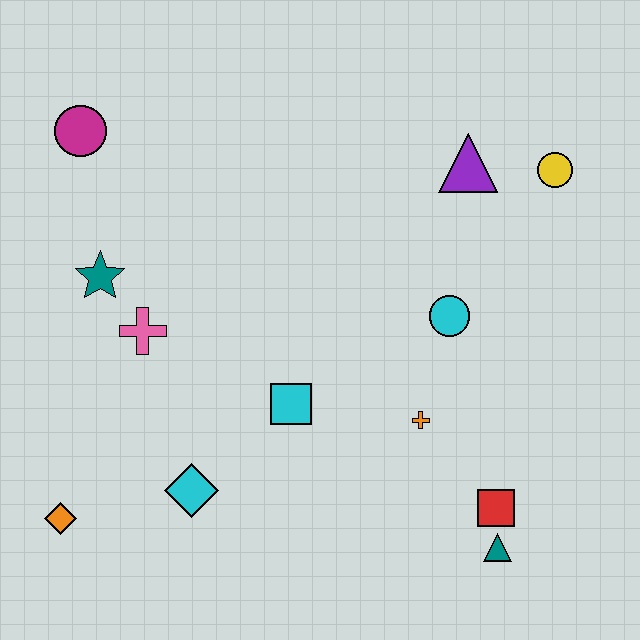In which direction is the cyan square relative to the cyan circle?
The cyan square is to the left of the cyan circle.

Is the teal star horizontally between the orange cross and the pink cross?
No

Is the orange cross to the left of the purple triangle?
Yes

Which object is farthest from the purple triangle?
The orange diamond is farthest from the purple triangle.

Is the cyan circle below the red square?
No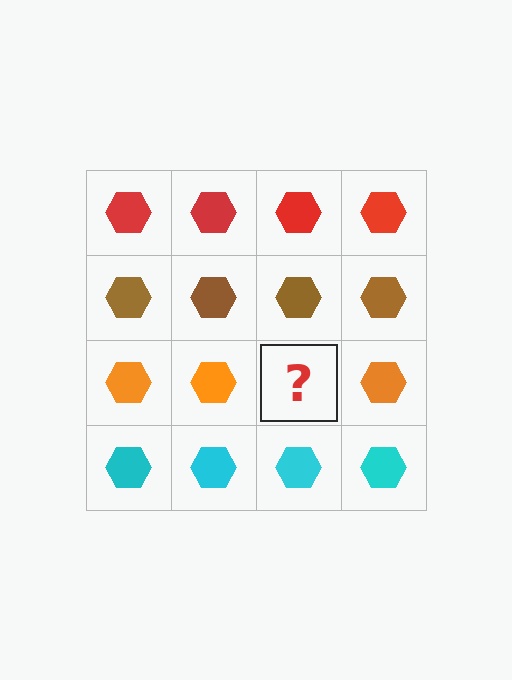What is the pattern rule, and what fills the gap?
The rule is that each row has a consistent color. The gap should be filled with an orange hexagon.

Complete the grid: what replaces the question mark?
The question mark should be replaced with an orange hexagon.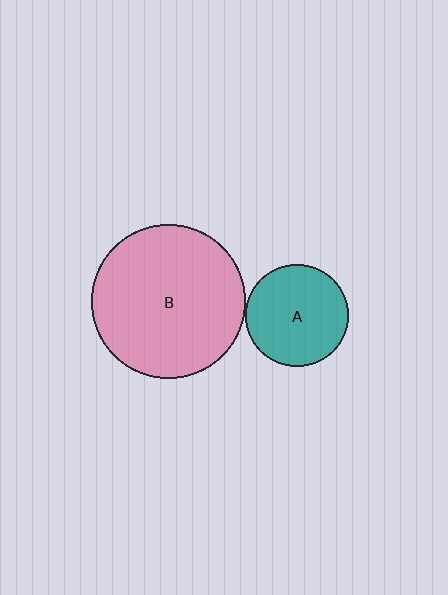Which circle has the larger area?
Circle B (pink).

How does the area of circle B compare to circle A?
Approximately 2.2 times.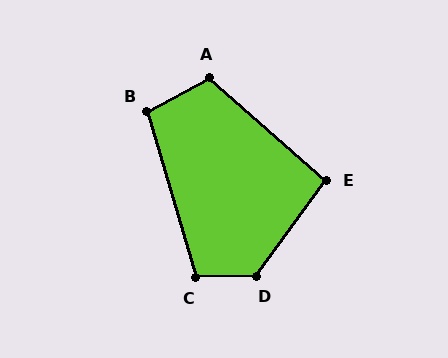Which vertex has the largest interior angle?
D, at approximately 128 degrees.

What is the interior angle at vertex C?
Approximately 105 degrees (obtuse).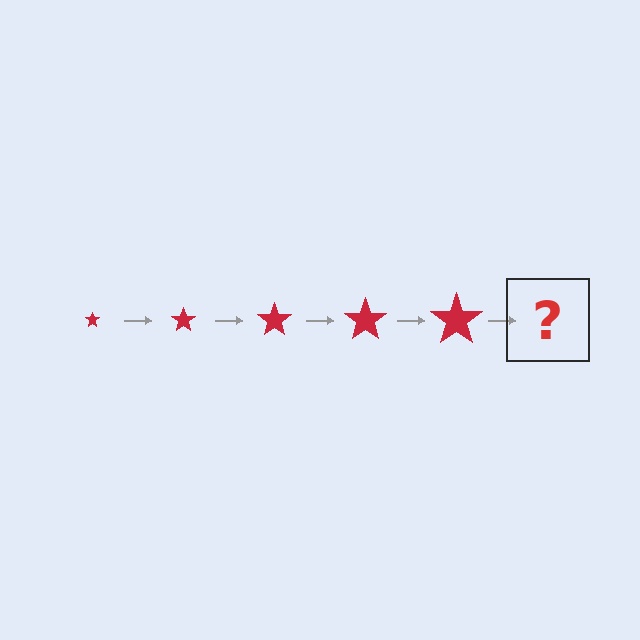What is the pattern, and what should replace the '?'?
The pattern is that the star gets progressively larger each step. The '?' should be a red star, larger than the previous one.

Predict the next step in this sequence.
The next step is a red star, larger than the previous one.